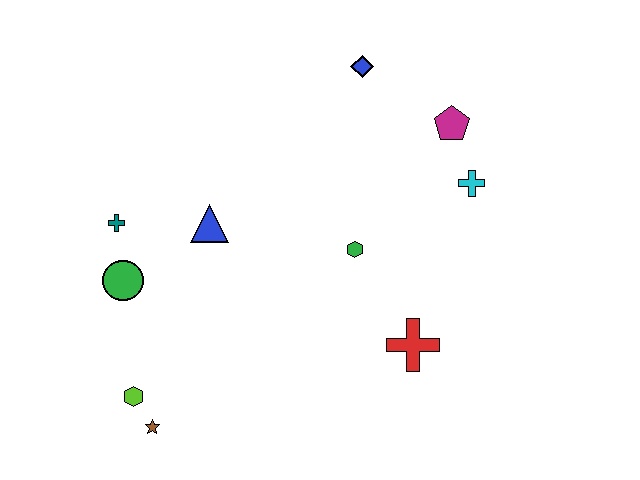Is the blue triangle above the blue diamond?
No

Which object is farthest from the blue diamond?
The brown star is farthest from the blue diamond.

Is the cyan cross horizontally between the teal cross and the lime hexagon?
No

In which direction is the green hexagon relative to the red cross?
The green hexagon is above the red cross.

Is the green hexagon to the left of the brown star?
No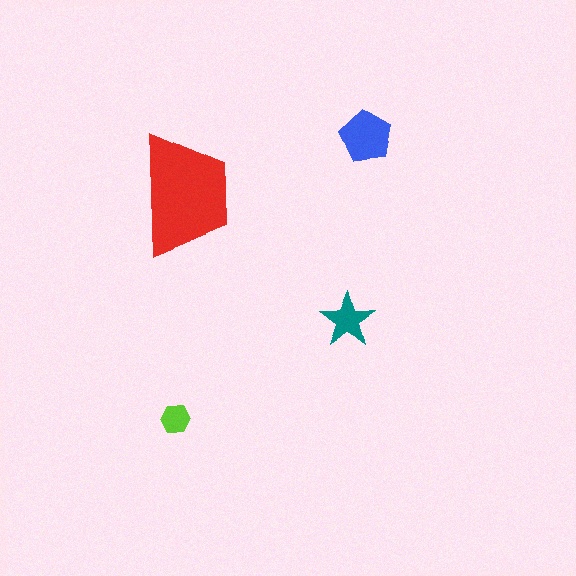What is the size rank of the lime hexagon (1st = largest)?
4th.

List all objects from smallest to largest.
The lime hexagon, the teal star, the blue pentagon, the red trapezoid.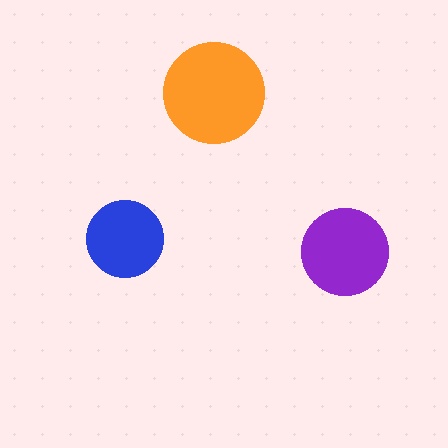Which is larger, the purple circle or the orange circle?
The orange one.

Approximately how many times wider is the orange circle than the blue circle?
About 1.5 times wider.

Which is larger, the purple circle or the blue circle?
The purple one.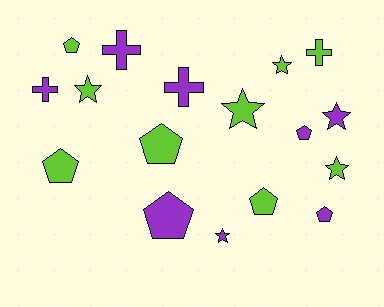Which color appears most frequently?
Lime, with 9 objects.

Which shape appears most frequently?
Pentagon, with 7 objects.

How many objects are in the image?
There are 17 objects.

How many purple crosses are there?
There are 3 purple crosses.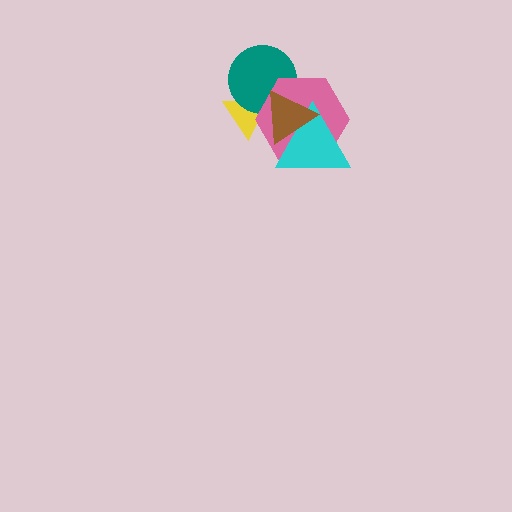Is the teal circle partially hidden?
Yes, it is partially covered by another shape.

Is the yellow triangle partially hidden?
Yes, it is partially covered by another shape.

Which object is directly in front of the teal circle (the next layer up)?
The pink hexagon is directly in front of the teal circle.